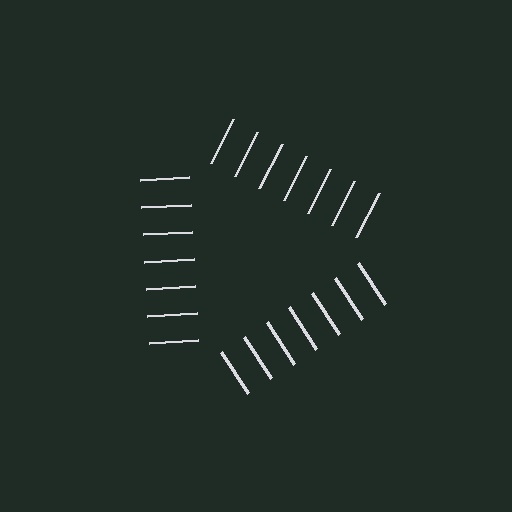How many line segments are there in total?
21 — 7 along each of the 3 edges.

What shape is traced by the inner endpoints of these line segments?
An illusory triangle — the line segments terminate on its edges but no continuous stroke is drawn.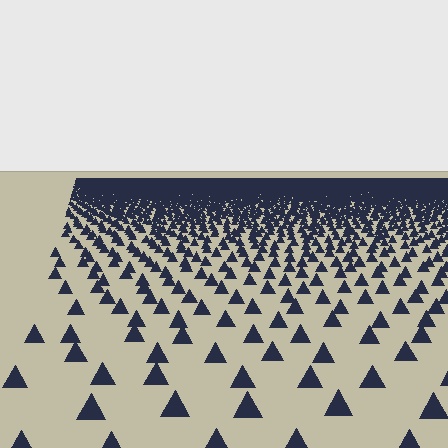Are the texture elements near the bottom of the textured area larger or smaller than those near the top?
Larger. Near the bottom, elements are closer to the viewer and appear at a bigger on-screen size.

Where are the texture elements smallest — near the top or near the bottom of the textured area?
Near the top.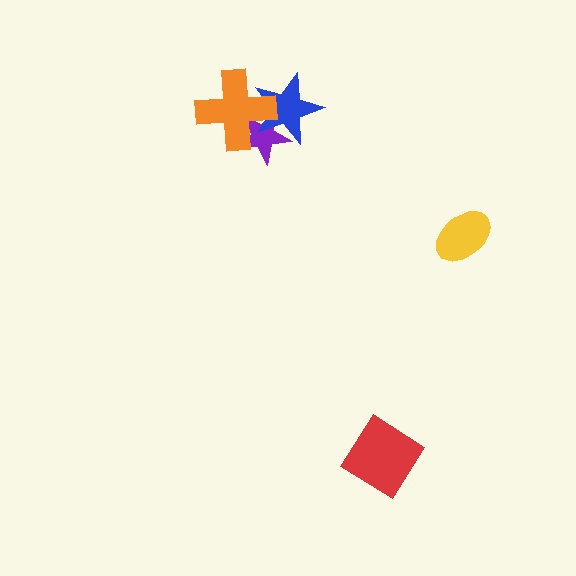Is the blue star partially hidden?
Yes, it is partially covered by another shape.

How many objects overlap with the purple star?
2 objects overlap with the purple star.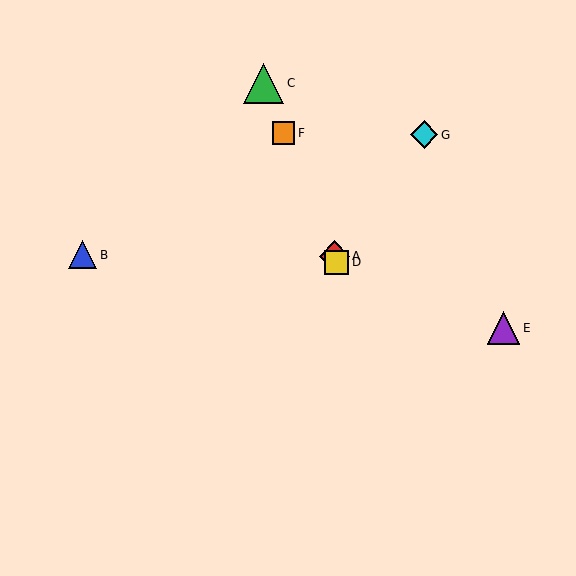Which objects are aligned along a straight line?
Objects A, C, D, F are aligned along a straight line.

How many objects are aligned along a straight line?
4 objects (A, C, D, F) are aligned along a straight line.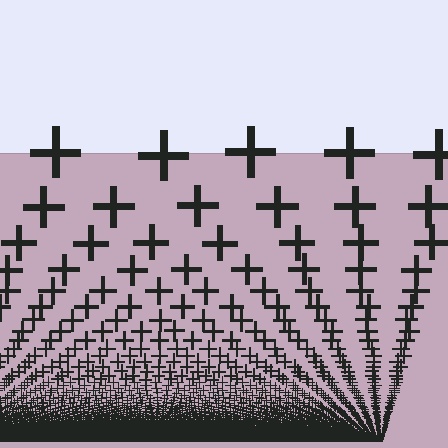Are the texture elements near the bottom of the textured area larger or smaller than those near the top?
Smaller. The gradient is inverted — elements near the bottom are smaller and denser.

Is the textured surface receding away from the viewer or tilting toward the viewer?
The surface appears to tilt toward the viewer. Texture elements get larger and sparser toward the top.